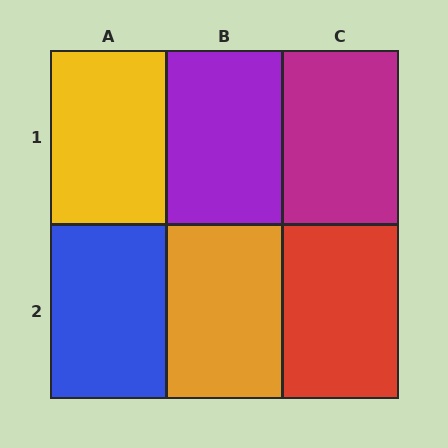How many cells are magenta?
1 cell is magenta.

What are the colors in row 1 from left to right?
Yellow, purple, magenta.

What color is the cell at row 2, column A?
Blue.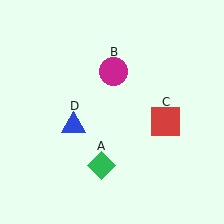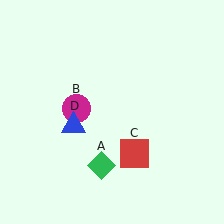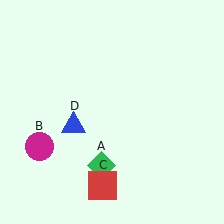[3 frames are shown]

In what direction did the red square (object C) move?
The red square (object C) moved down and to the left.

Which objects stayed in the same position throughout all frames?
Green diamond (object A) and blue triangle (object D) remained stationary.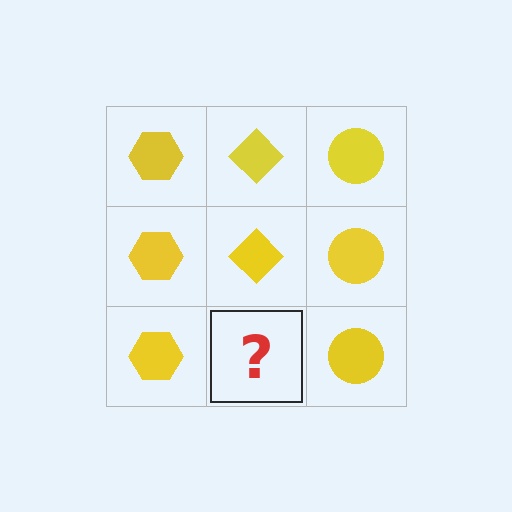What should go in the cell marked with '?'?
The missing cell should contain a yellow diamond.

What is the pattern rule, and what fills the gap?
The rule is that each column has a consistent shape. The gap should be filled with a yellow diamond.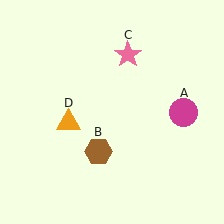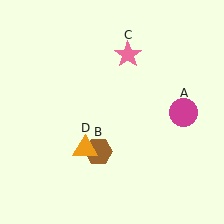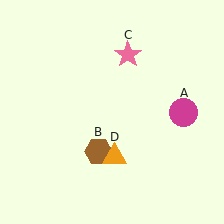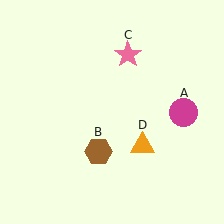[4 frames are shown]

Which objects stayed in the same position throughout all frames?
Magenta circle (object A) and brown hexagon (object B) and pink star (object C) remained stationary.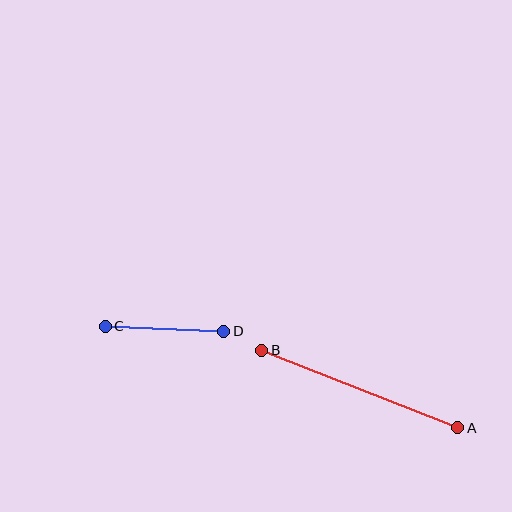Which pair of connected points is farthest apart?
Points A and B are farthest apart.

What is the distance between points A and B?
The distance is approximately 210 pixels.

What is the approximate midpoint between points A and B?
The midpoint is at approximately (360, 389) pixels.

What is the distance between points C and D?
The distance is approximately 118 pixels.